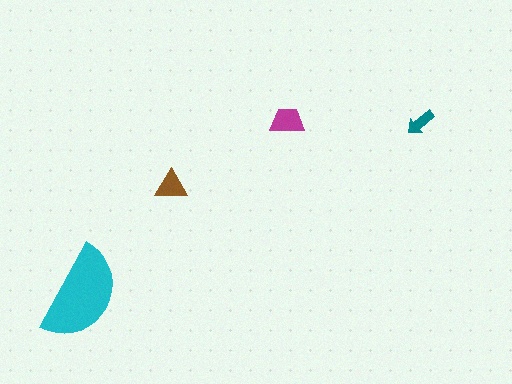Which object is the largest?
The cyan semicircle.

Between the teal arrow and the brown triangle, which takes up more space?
The brown triangle.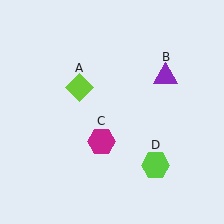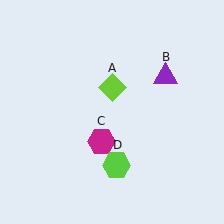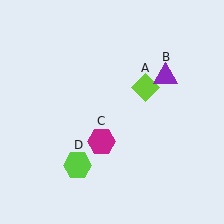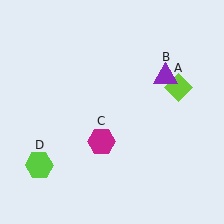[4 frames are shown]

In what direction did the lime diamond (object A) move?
The lime diamond (object A) moved right.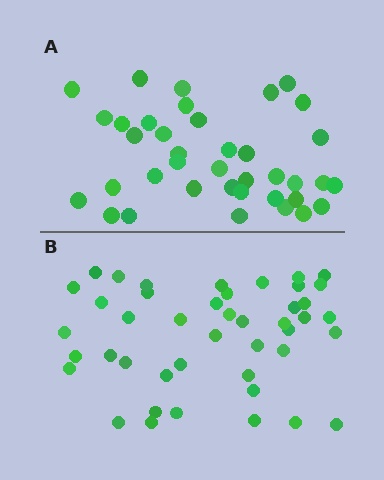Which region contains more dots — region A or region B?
Region B (the bottom region) has more dots.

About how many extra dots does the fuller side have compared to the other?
Region B has about 6 more dots than region A.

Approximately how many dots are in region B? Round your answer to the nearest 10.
About 40 dots. (The exact count is 44, which rounds to 40.)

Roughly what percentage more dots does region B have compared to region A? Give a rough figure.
About 15% more.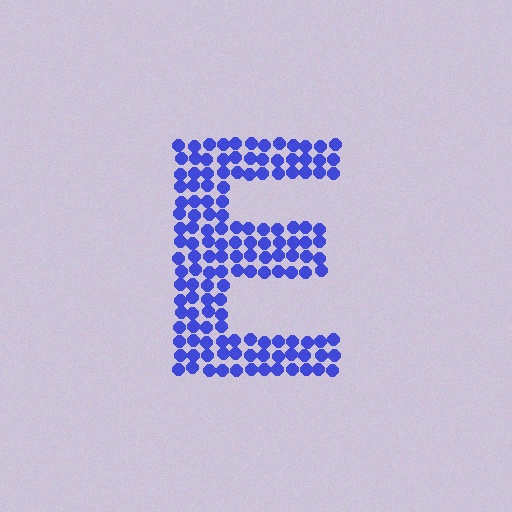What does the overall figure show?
The overall figure shows the letter E.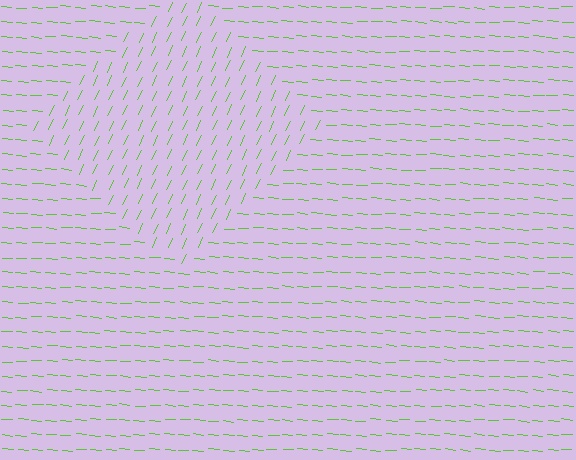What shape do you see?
I see a diamond.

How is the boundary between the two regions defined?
The boundary is defined purely by a change in line orientation (approximately 69 degrees difference). All lines are the same color and thickness.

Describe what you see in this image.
The image is filled with small lime line segments. A diamond region in the image has lines oriented differently from the surrounding lines, creating a visible texture boundary.